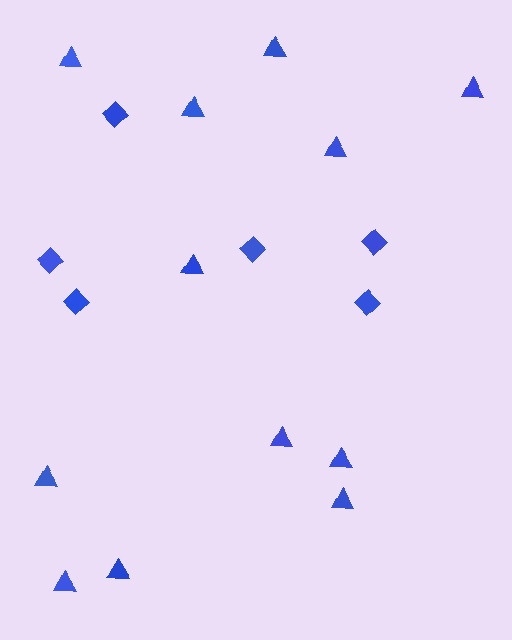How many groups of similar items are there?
There are 2 groups: one group of triangles (12) and one group of diamonds (6).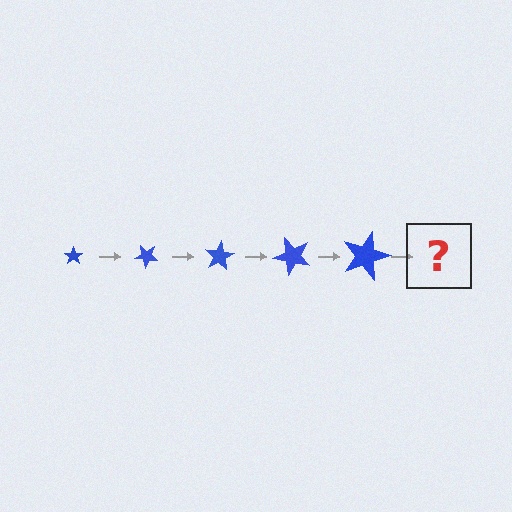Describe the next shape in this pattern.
It should be a star, larger than the previous one and rotated 200 degrees from the start.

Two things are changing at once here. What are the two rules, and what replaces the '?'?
The two rules are that the star grows larger each step and it rotates 40 degrees each step. The '?' should be a star, larger than the previous one and rotated 200 degrees from the start.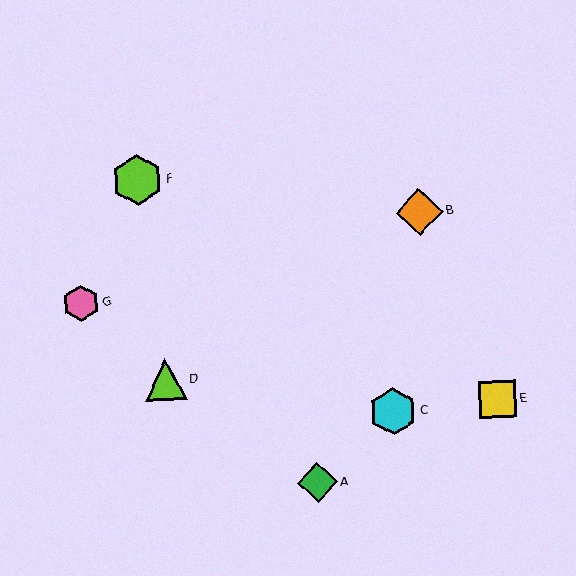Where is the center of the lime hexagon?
The center of the lime hexagon is at (137, 180).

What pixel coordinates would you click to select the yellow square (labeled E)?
Click at (498, 399) to select the yellow square E.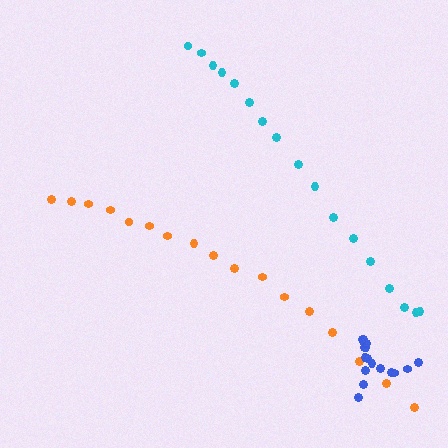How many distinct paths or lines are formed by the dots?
There are 3 distinct paths.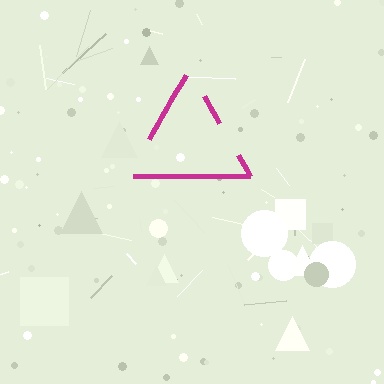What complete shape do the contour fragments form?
The contour fragments form a triangle.